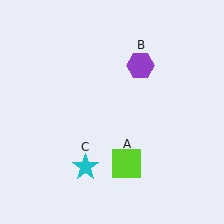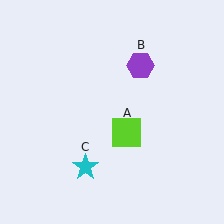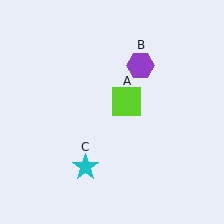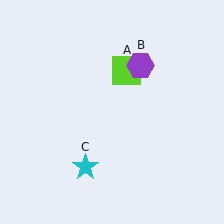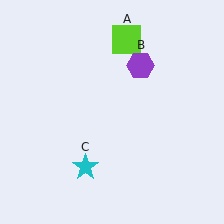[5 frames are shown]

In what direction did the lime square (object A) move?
The lime square (object A) moved up.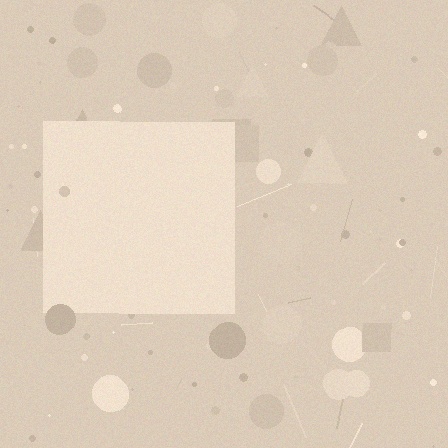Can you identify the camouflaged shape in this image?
The camouflaged shape is a square.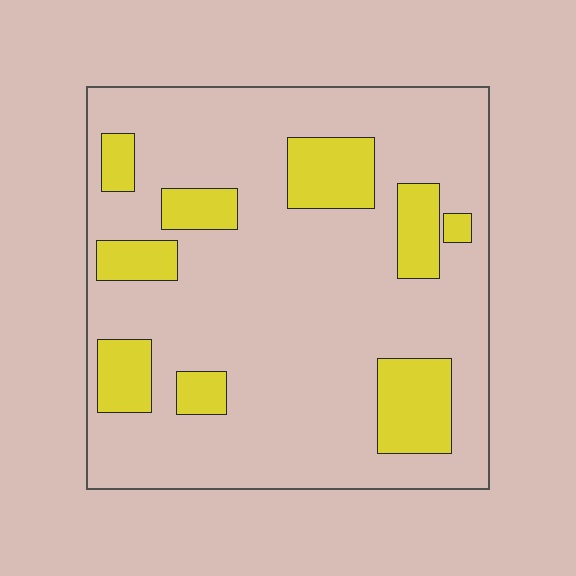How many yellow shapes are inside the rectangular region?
9.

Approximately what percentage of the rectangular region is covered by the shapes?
Approximately 20%.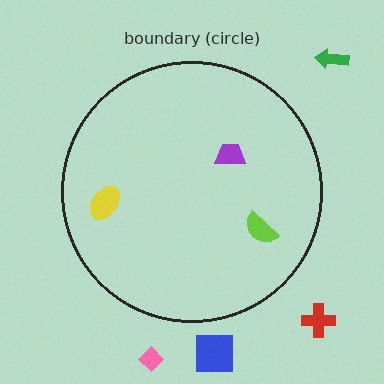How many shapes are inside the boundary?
3 inside, 4 outside.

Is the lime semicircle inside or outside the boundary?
Inside.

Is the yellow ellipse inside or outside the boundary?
Inside.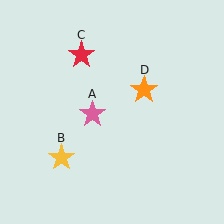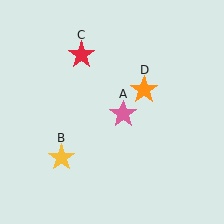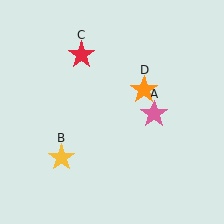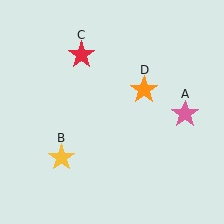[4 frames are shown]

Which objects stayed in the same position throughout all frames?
Yellow star (object B) and red star (object C) and orange star (object D) remained stationary.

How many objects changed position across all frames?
1 object changed position: pink star (object A).